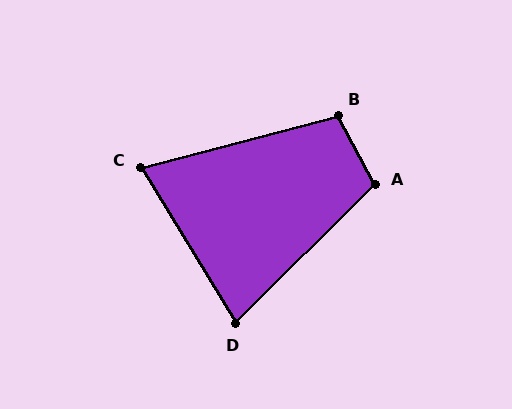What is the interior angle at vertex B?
Approximately 104 degrees (obtuse).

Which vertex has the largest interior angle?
A, at approximately 107 degrees.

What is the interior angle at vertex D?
Approximately 76 degrees (acute).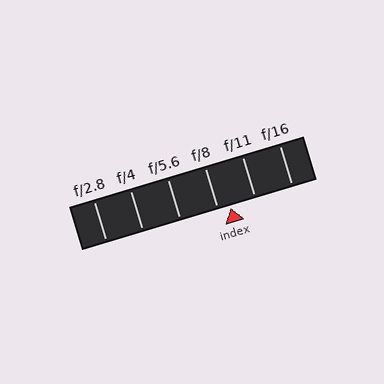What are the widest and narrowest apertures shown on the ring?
The widest aperture shown is f/2.8 and the narrowest is f/16.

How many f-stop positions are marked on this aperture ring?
There are 6 f-stop positions marked.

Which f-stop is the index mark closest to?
The index mark is closest to f/8.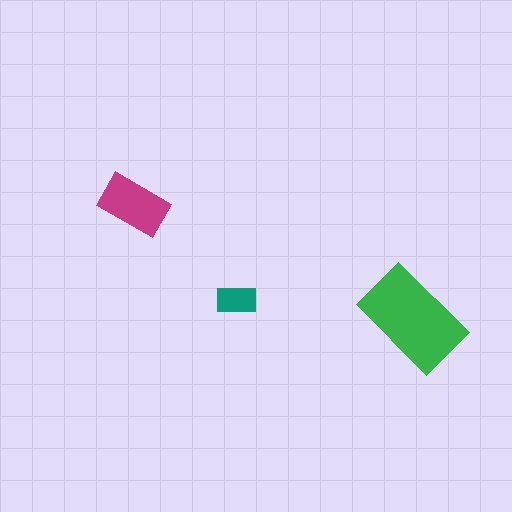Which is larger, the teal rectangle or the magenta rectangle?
The magenta one.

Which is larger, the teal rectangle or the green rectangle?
The green one.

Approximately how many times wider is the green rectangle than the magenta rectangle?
About 1.5 times wider.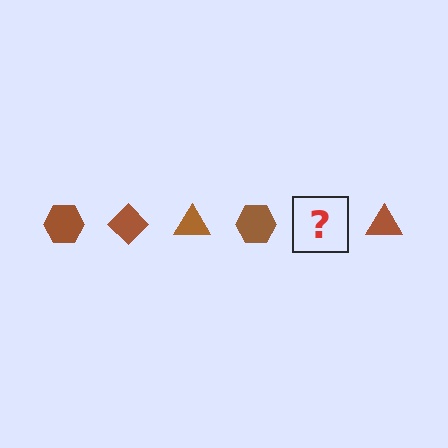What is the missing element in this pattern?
The missing element is a brown diamond.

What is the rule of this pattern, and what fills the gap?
The rule is that the pattern cycles through hexagon, diamond, triangle shapes in brown. The gap should be filled with a brown diamond.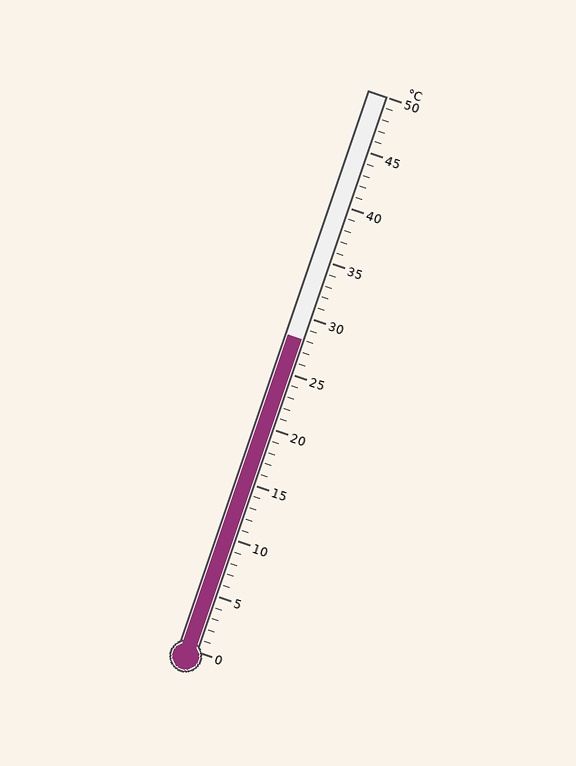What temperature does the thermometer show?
The thermometer shows approximately 28°C.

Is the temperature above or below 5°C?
The temperature is above 5°C.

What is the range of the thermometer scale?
The thermometer scale ranges from 0°C to 50°C.